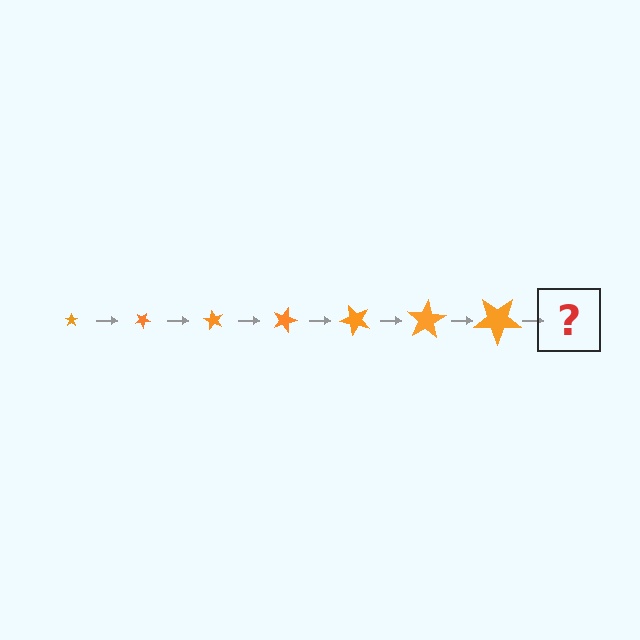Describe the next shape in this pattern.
It should be a star, larger than the previous one and rotated 210 degrees from the start.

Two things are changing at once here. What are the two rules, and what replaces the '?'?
The two rules are that the star grows larger each step and it rotates 30 degrees each step. The '?' should be a star, larger than the previous one and rotated 210 degrees from the start.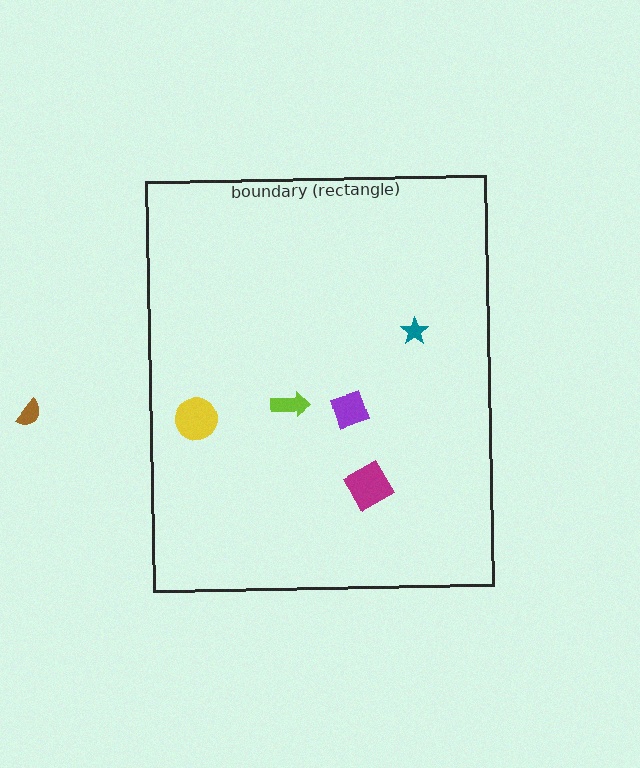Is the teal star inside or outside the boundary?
Inside.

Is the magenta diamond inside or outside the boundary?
Inside.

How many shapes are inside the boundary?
5 inside, 1 outside.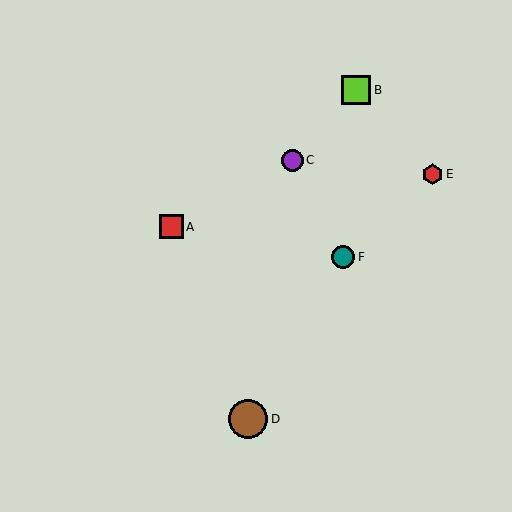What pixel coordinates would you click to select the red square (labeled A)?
Click at (171, 227) to select the red square A.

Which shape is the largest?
The brown circle (labeled D) is the largest.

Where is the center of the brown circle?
The center of the brown circle is at (248, 419).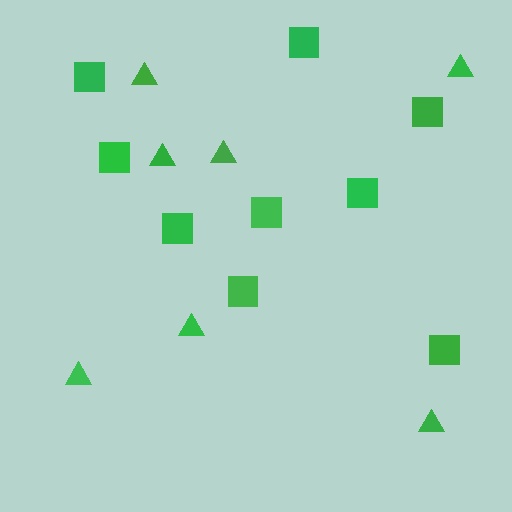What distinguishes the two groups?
There are 2 groups: one group of squares (9) and one group of triangles (7).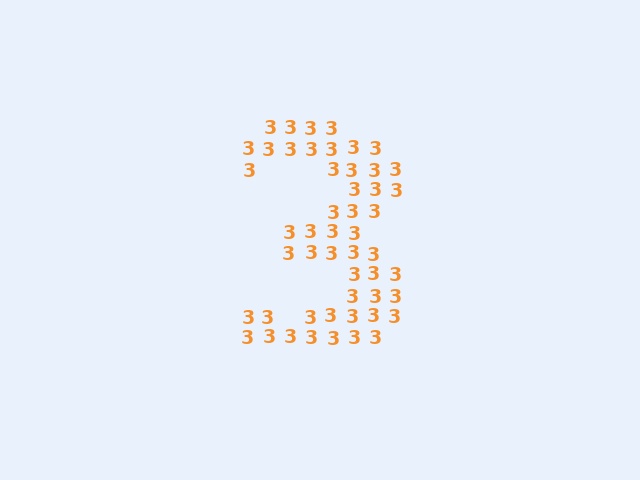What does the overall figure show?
The overall figure shows the digit 3.